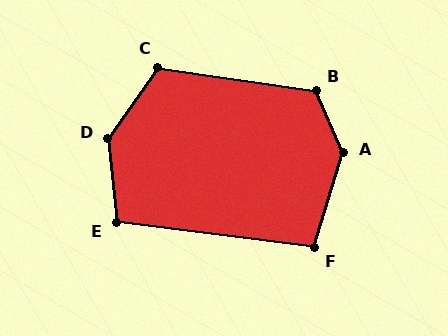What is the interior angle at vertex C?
Approximately 117 degrees (obtuse).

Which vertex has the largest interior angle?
A, at approximately 139 degrees.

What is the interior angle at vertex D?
Approximately 138 degrees (obtuse).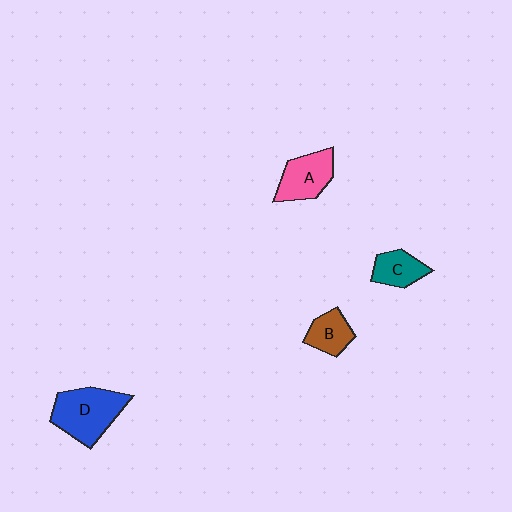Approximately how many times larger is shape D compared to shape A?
Approximately 1.4 times.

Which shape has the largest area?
Shape D (blue).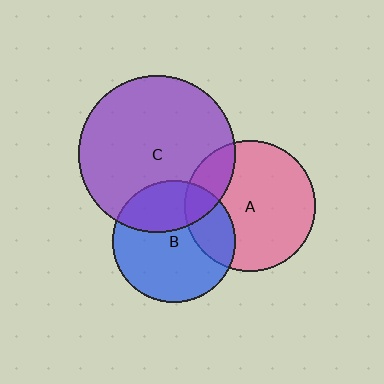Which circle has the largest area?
Circle C (purple).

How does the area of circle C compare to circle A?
Approximately 1.4 times.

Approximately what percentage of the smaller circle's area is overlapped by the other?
Approximately 20%.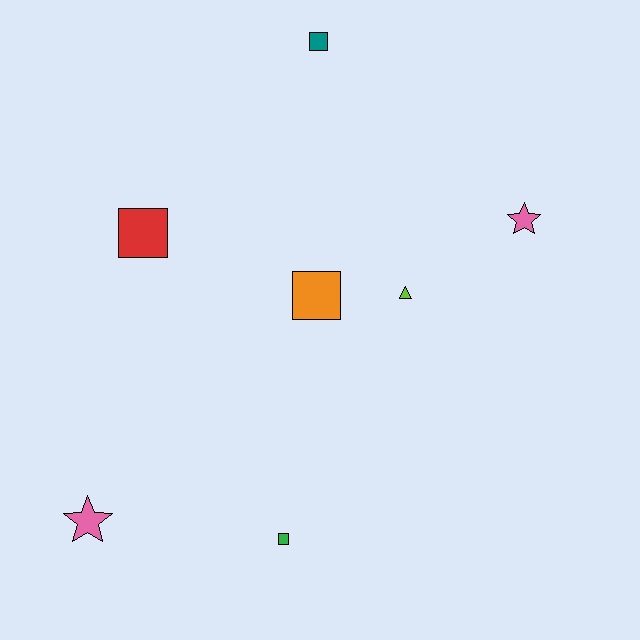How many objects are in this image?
There are 7 objects.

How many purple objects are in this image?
There are no purple objects.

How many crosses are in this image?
There are no crosses.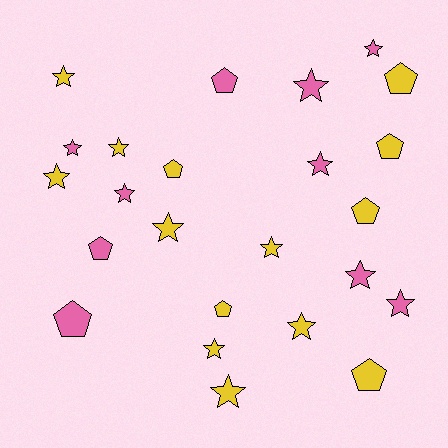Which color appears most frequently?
Yellow, with 14 objects.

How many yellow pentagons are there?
There are 6 yellow pentagons.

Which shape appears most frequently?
Star, with 15 objects.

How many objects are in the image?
There are 24 objects.